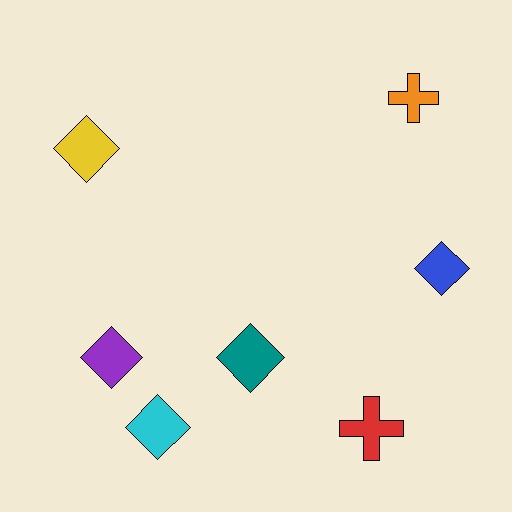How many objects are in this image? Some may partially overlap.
There are 7 objects.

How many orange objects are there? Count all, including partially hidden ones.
There is 1 orange object.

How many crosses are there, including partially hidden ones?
There are 2 crosses.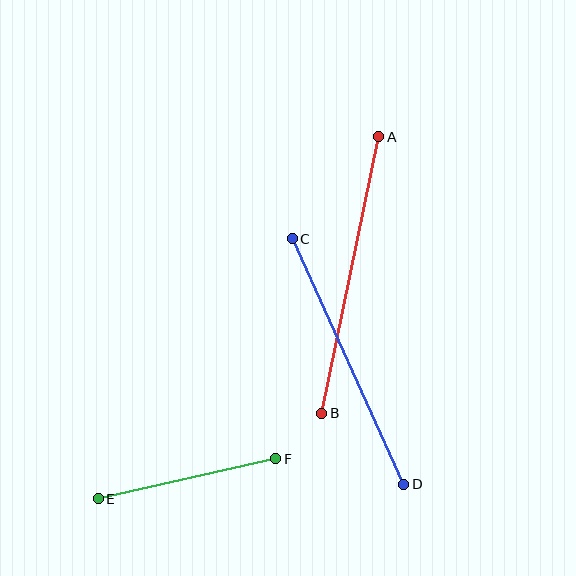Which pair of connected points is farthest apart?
Points A and B are farthest apart.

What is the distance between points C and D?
The distance is approximately 269 pixels.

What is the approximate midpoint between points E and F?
The midpoint is at approximately (187, 479) pixels.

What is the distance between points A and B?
The distance is approximately 282 pixels.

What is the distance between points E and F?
The distance is approximately 182 pixels.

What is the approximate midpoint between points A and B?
The midpoint is at approximately (350, 275) pixels.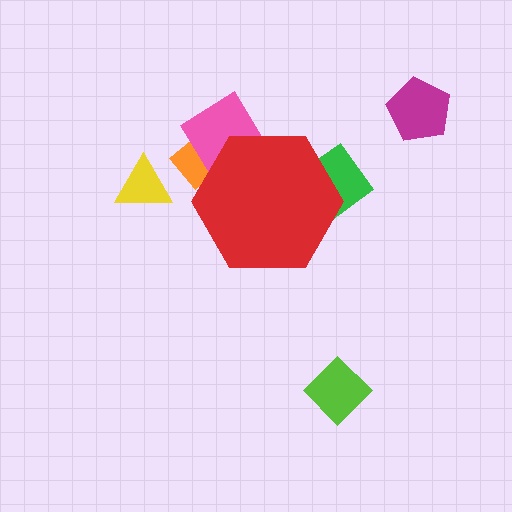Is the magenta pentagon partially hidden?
No, the magenta pentagon is fully visible.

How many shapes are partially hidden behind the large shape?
3 shapes are partially hidden.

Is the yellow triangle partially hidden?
No, the yellow triangle is fully visible.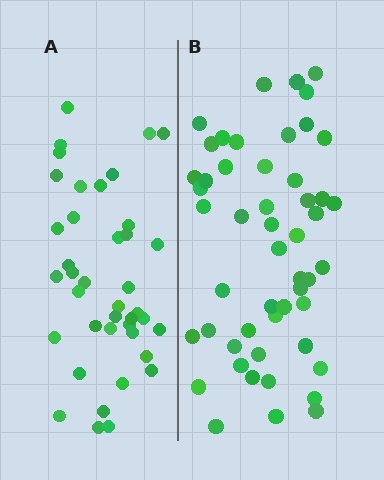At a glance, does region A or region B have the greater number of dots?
Region B (the right region) has more dots.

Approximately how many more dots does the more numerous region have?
Region B has roughly 12 or so more dots than region A.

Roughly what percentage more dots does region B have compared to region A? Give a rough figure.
About 30% more.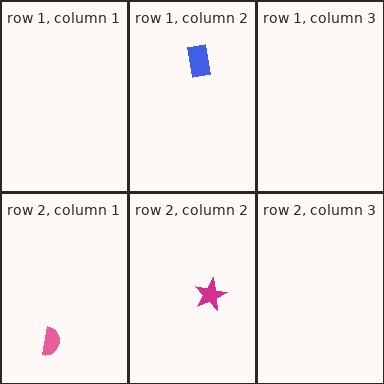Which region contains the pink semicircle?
The row 2, column 1 region.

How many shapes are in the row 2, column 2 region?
1.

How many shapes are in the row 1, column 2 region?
1.